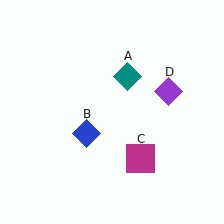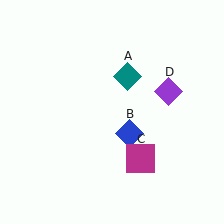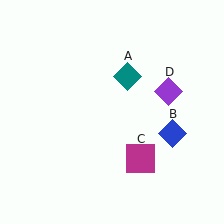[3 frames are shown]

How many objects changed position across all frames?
1 object changed position: blue diamond (object B).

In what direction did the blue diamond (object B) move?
The blue diamond (object B) moved right.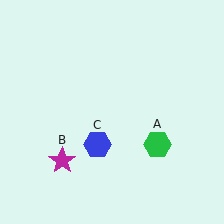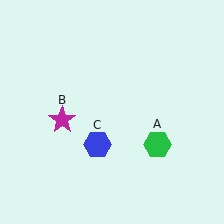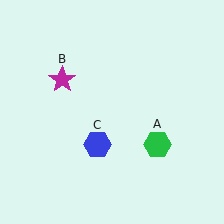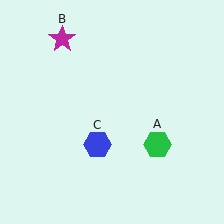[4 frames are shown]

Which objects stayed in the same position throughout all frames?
Green hexagon (object A) and blue hexagon (object C) remained stationary.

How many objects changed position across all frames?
1 object changed position: magenta star (object B).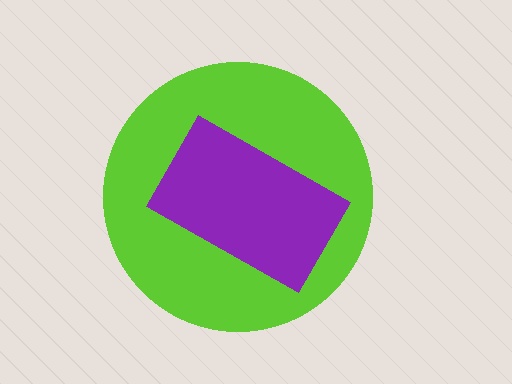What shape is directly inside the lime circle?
The purple rectangle.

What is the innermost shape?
The purple rectangle.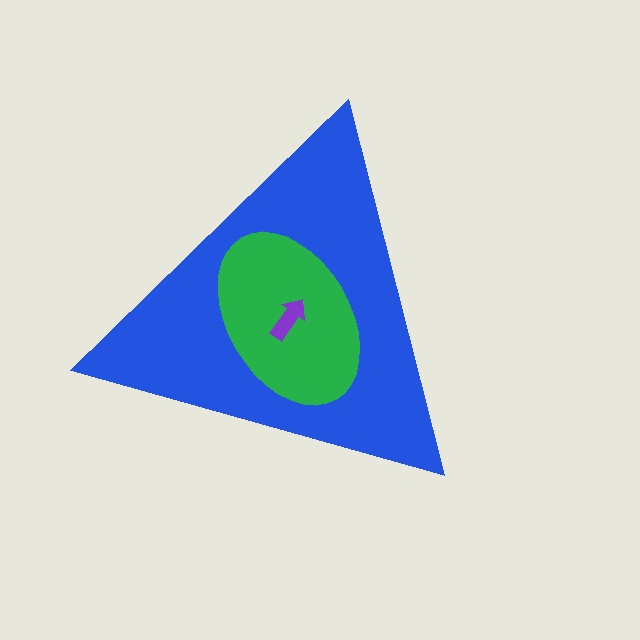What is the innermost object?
The purple arrow.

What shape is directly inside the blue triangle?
The green ellipse.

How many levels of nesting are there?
3.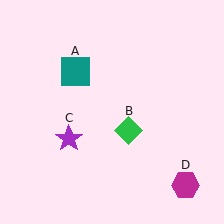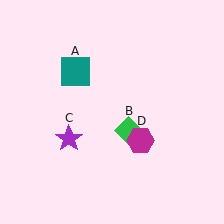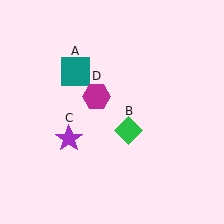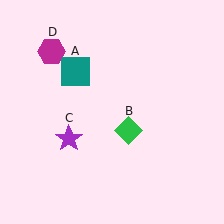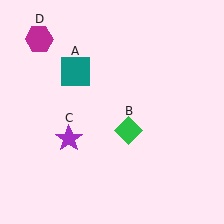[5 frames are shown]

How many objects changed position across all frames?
1 object changed position: magenta hexagon (object D).